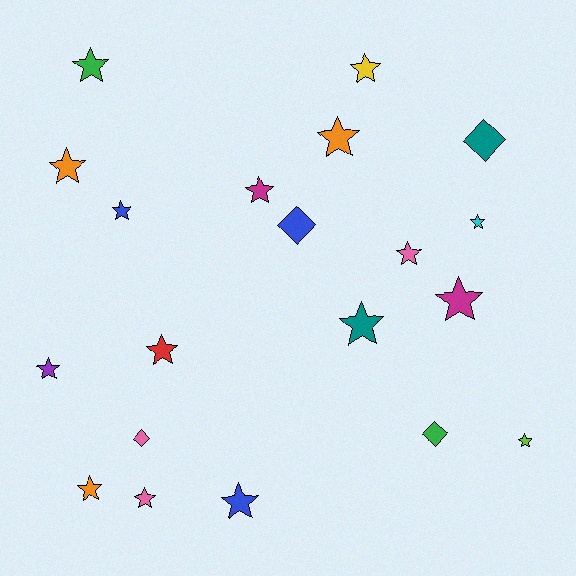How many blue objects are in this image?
There are 3 blue objects.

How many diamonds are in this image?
There are 4 diamonds.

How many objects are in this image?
There are 20 objects.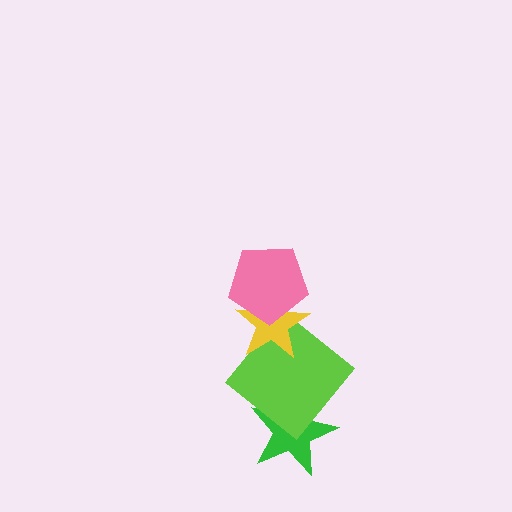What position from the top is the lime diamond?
The lime diamond is 3rd from the top.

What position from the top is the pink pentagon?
The pink pentagon is 1st from the top.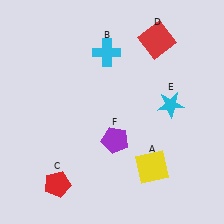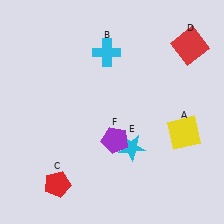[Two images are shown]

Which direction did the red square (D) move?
The red square (D) moved right.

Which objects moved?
The objects that moved are: the yellow square (A), the red square (D), the cyan star (E).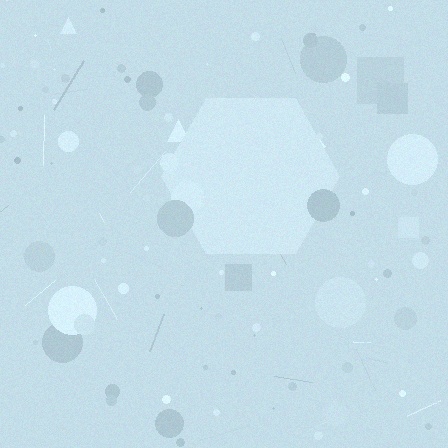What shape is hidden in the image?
A hexagon is hidden in the image.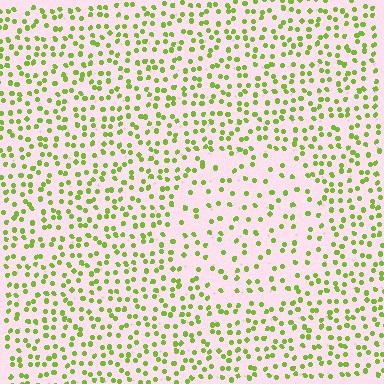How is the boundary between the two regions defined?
The boundary is defined by a change in element density (approximately 1.9x ratio). All elements are the same color, size, and shape.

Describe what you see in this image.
The image contains small lime elements arranged at two different densities. A circle-shaped region is visible where the elements are less densely packed than the surrounding area.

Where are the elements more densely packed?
The elements are more densely packed outside the circle boundary.